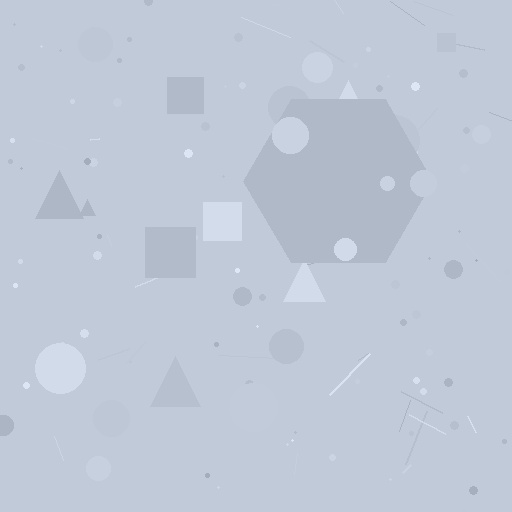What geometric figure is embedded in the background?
A hexagon is embedded in the background.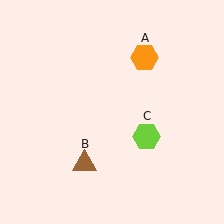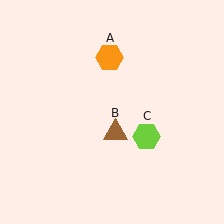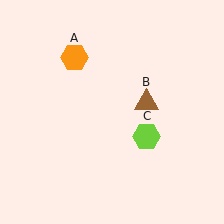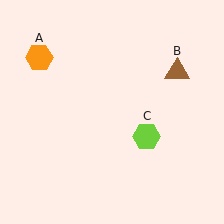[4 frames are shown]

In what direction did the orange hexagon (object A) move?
The orange hexagon (object A) moved left.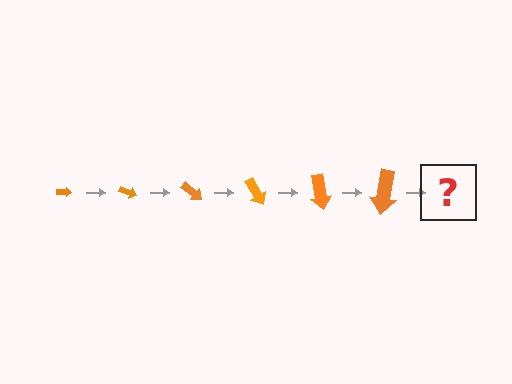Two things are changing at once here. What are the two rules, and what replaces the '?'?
The two rules are that the arrow grows larger each step and it rotates 20 degrees each step. The '?' should be an arrow, larger than the previous one and rotated 120 degrees from the start.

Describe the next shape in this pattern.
It should be an arrow, larger than the previous one and rotated 120 degrees from the start.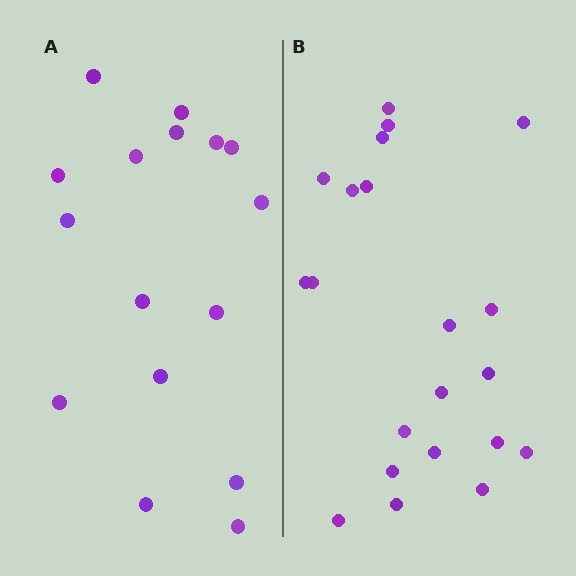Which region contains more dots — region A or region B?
Region B (the right region) has more dots.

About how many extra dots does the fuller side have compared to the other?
Region B has about 5 more dots than region A.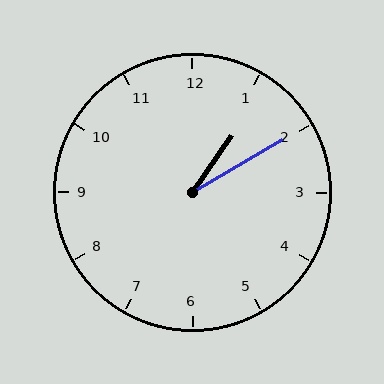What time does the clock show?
1:10.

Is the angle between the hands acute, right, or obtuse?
It is acute.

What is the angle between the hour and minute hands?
Approximately 25 degrees.